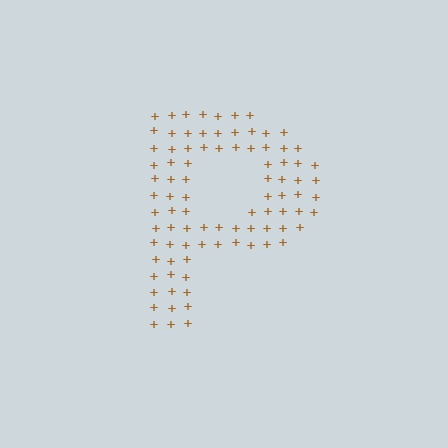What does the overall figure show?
The overall figure shows the letter P.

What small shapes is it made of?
It is made of small plus signs.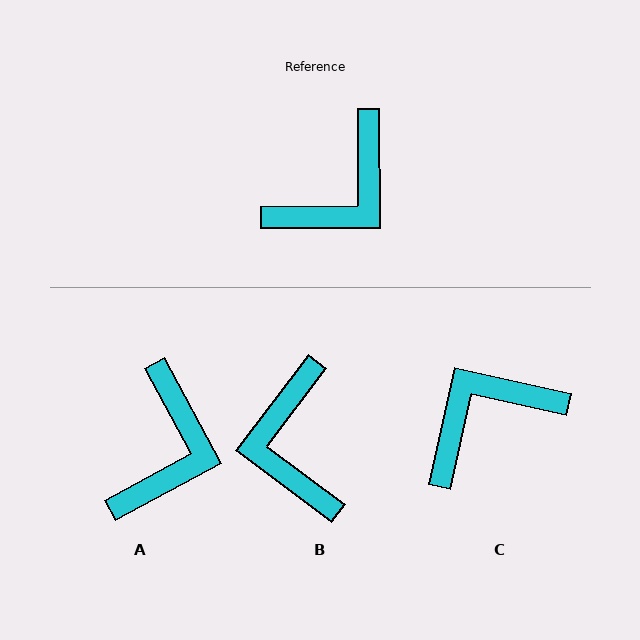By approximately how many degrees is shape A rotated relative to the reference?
Approximately 28 degrees counter-clockwise.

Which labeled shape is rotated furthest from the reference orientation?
C, about 168 degrees away.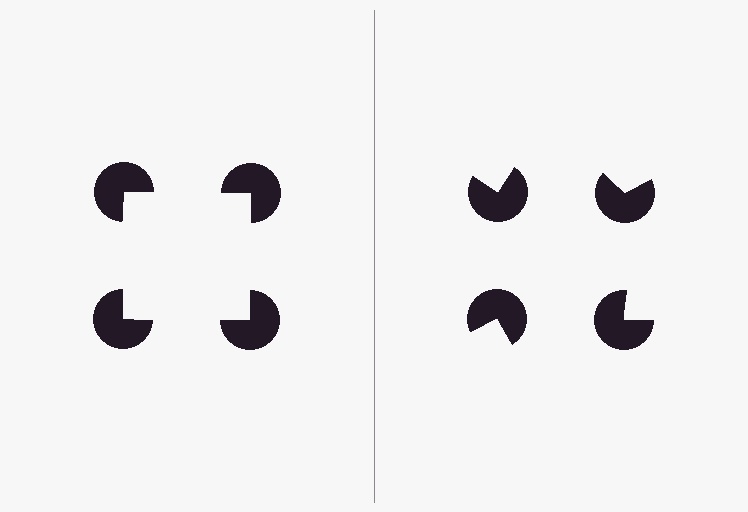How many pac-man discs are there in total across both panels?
8 — 4 on each side.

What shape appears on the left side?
An illusory square.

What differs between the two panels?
The pac-man discs are positioned identically on both sides; only the wedge orientations differ. On the left they align to a square; on the right they are misaligned.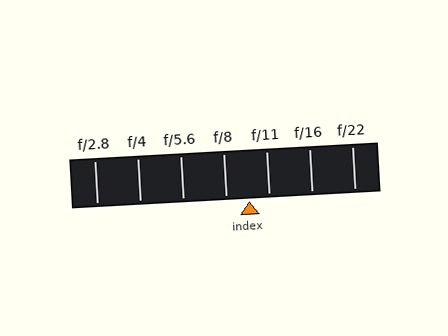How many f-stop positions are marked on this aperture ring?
There are 7 f-stop positions marked.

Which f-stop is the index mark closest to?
The index mark is closest to f/11.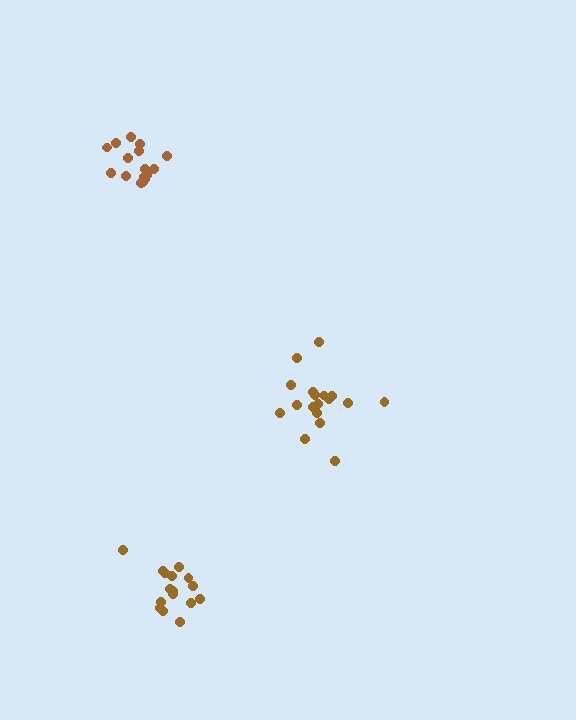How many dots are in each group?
Group 1: 18 dots, Group 2: 17 dots, Group 3: 16 dots (51 total).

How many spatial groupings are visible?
There are 3 spatial groupings.